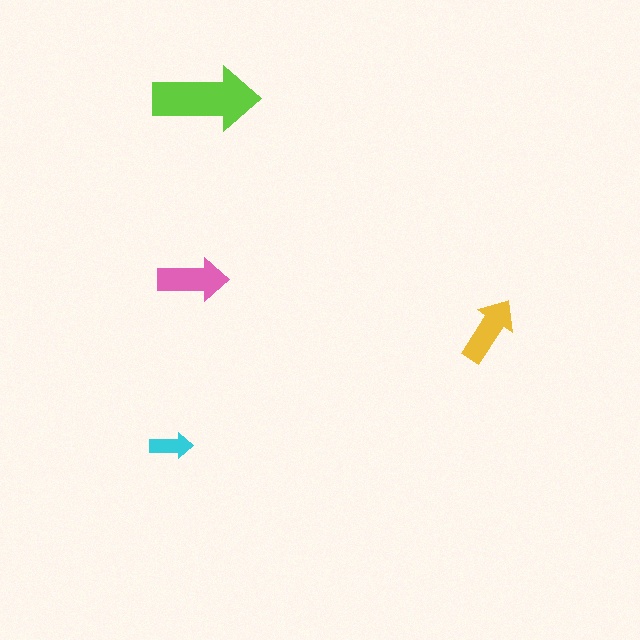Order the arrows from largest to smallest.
the lime one, the pink one, the yellow one, the cyan one.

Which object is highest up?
The lime arrow is topmost.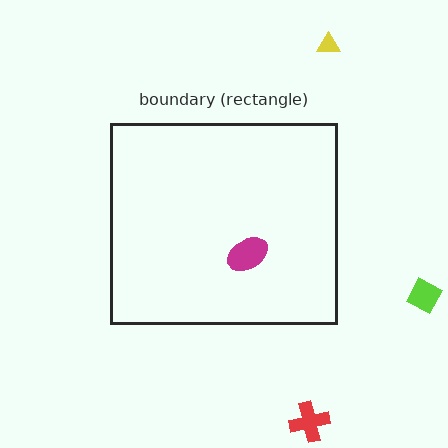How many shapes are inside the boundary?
1 inside, 3 outside.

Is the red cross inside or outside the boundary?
Outside.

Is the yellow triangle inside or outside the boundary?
Outside.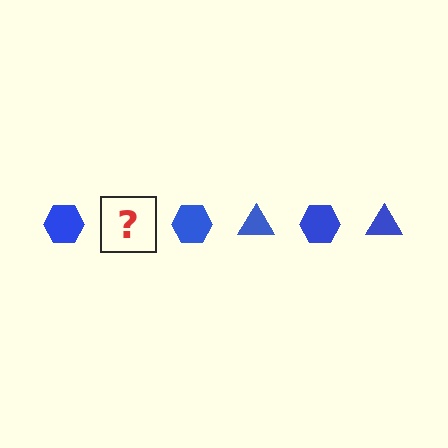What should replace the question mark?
The question mark should be replaced with a blue triangle.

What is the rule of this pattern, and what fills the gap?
The rule is that the pattern cycles through hexagon, triangle shapes in blue. The gap should be filled with a blue triangle.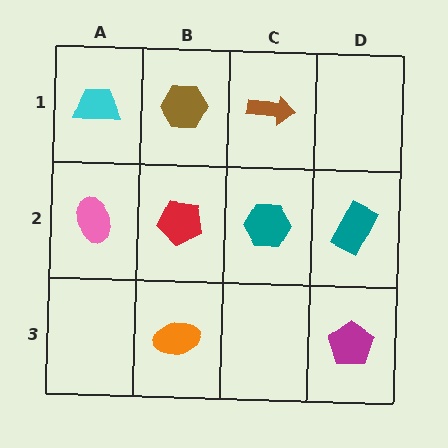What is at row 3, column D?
A magenta pentagon.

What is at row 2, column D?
A teal rectangle.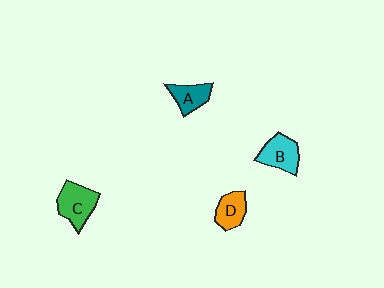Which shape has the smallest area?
Shape A (teal).